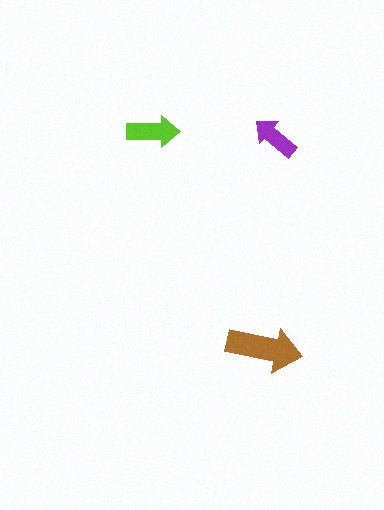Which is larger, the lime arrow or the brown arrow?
The brown one.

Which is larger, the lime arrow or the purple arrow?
The lime one.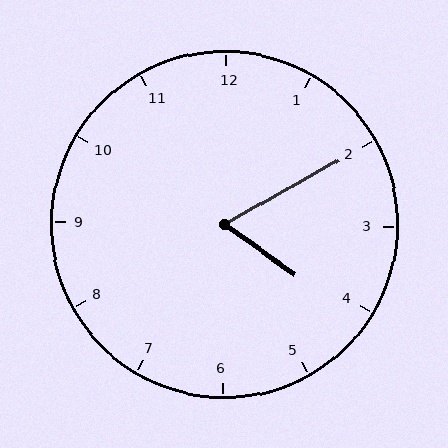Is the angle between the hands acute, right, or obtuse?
It is acute.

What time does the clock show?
4:10.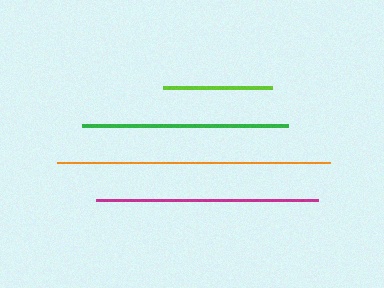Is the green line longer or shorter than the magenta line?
The magenta line is longer than the green line.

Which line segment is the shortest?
The lime line is the shortest at approximately 110 pixels.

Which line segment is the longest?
The orange line is the longest at approximately 272 pixels.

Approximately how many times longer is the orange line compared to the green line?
The orange line is approximately 1.3 times the length of the green line.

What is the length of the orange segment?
The orange segment is approximately 272 pixels long.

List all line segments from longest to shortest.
From longest to shortest: orange, magenta, green, lime.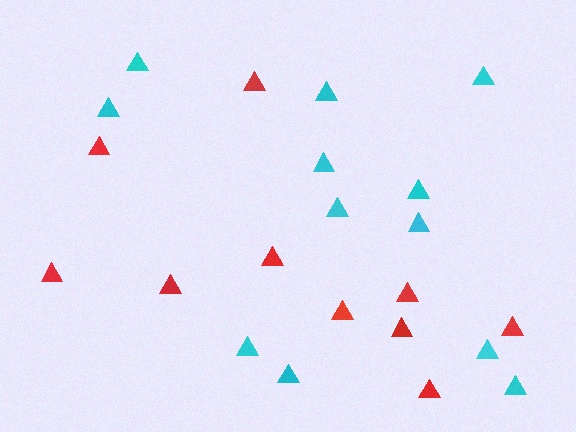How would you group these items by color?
There are 2 groups: one group of cyan triangles (12) and one group of red triangles (10).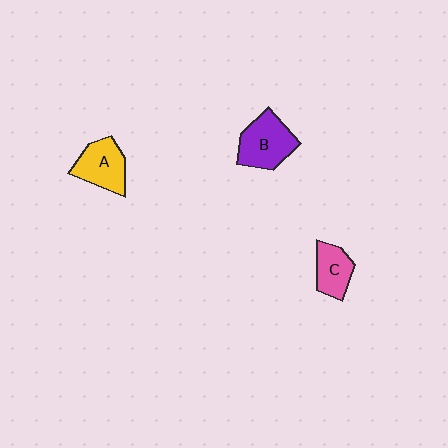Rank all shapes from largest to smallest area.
From largest to smallest: B (purple), A (yellow), C (pink).